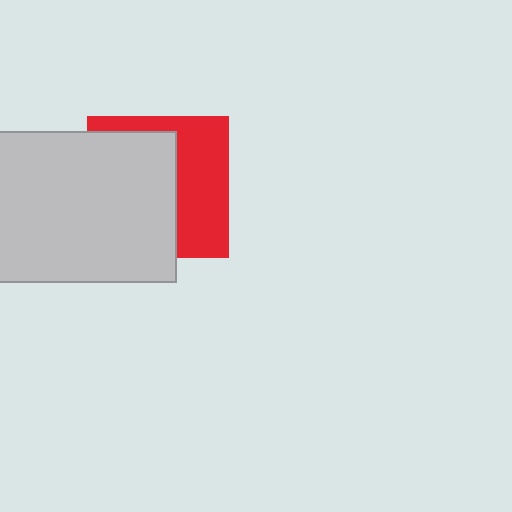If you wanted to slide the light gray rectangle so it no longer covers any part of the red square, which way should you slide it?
Slide it left — that is the most direct way to separate the two shapes.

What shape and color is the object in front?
The object in front is a light gray rectangle.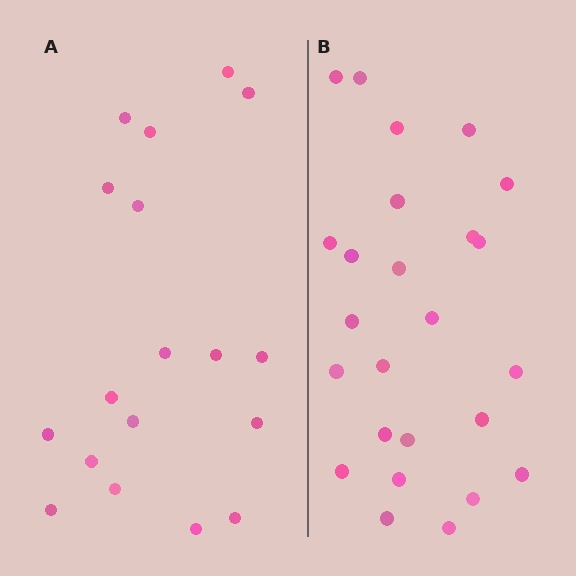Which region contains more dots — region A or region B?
Region B (the right region) has more dots.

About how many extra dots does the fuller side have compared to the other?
Region B has roughly 8 or so more dots than region A.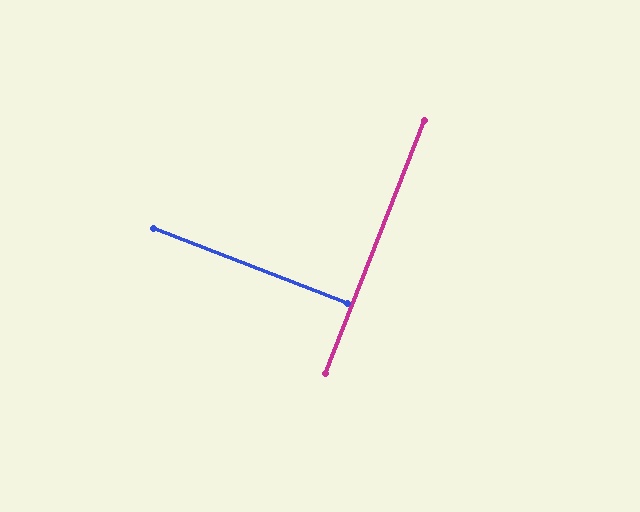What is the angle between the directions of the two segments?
Approximately 90 degrees.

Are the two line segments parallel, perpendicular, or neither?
Perpendicular — they meet at approximately 90°.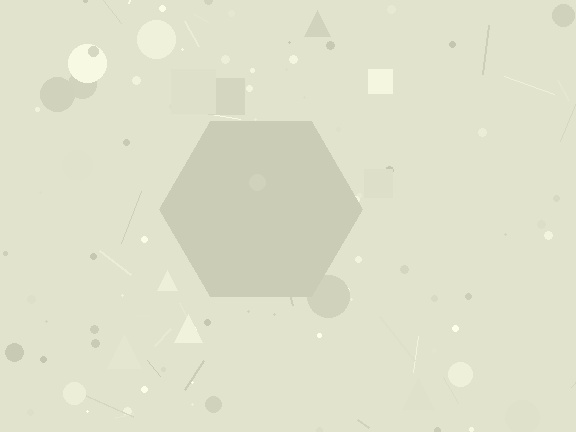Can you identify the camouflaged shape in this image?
The camouflaged shape is a hexagon.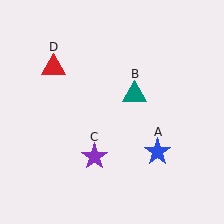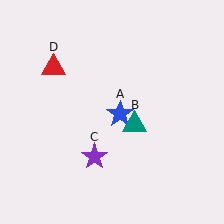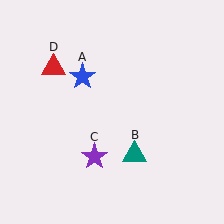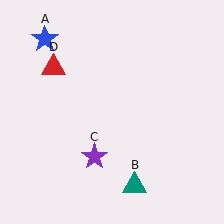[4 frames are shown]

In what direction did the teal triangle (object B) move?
The teal triangle (object B) moved down.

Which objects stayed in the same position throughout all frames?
Purple star (object C) and red triangle (object D) remained stationary.